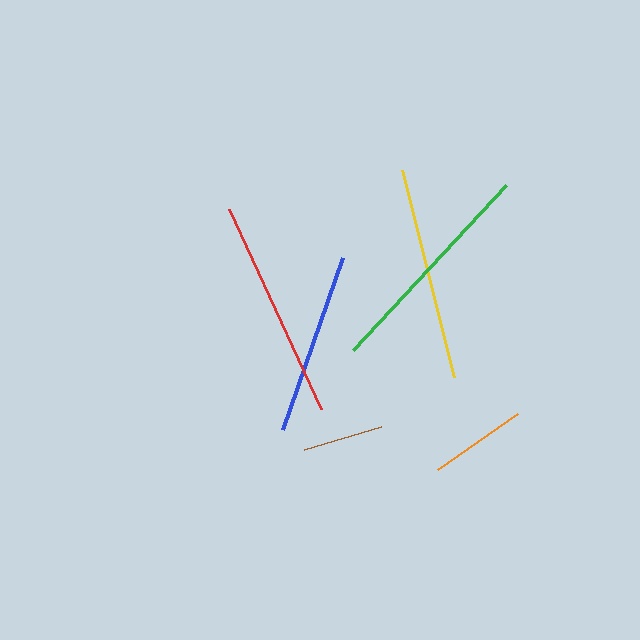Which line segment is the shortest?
The brown line is the shortest at approximately 81 pixels.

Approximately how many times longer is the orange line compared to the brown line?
The orange line is approximately 1.2 times the length of the brown line.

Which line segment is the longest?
The green line is the longest at approximately 225 pixels.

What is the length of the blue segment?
The blue segment is approximately 182 pixels long.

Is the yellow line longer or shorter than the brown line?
The yellow line is longer than the brown line.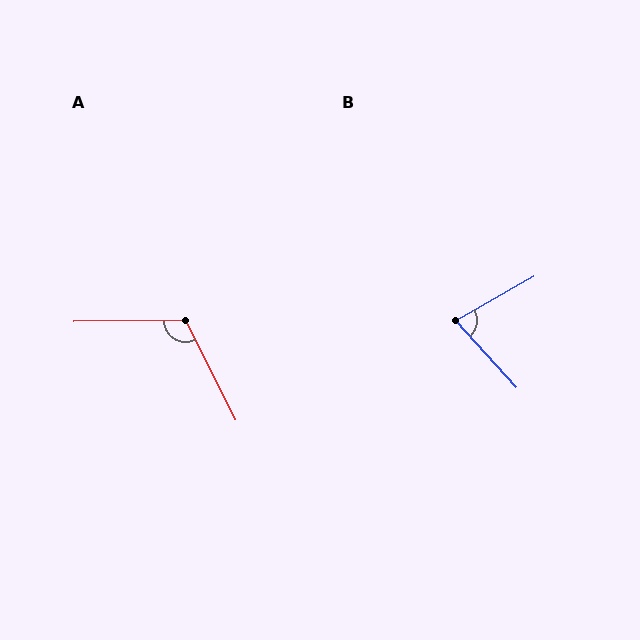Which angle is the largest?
A, at approximately 115 degrees.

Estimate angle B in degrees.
Approximately 77 degrees.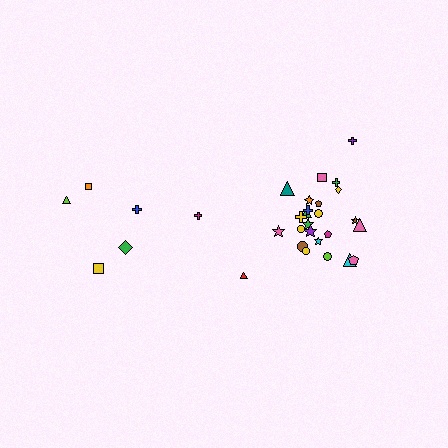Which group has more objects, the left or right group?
The right group.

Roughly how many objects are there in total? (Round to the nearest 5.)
Roughly 30 objects in total.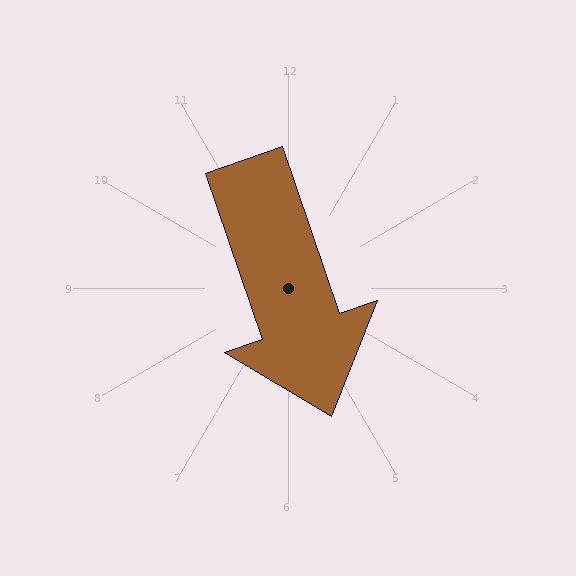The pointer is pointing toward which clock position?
Roughly 5 o'clock.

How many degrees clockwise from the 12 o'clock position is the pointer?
Approximately 161 degrees.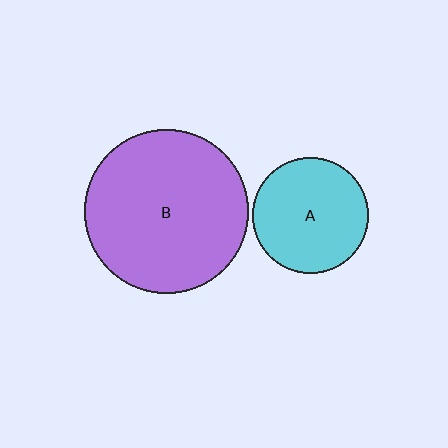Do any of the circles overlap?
No, none of the circles overlap.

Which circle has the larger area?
Circle B (purple).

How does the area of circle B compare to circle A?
Approximately 2.0 times.